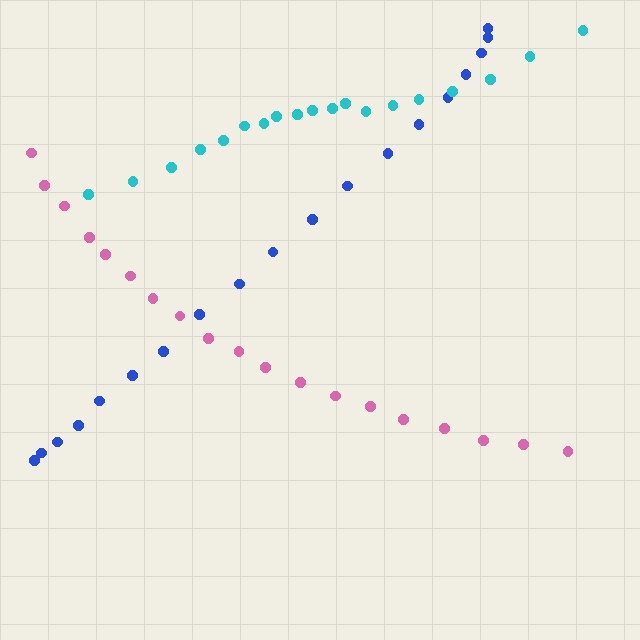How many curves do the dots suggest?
There are 3 distinct paths.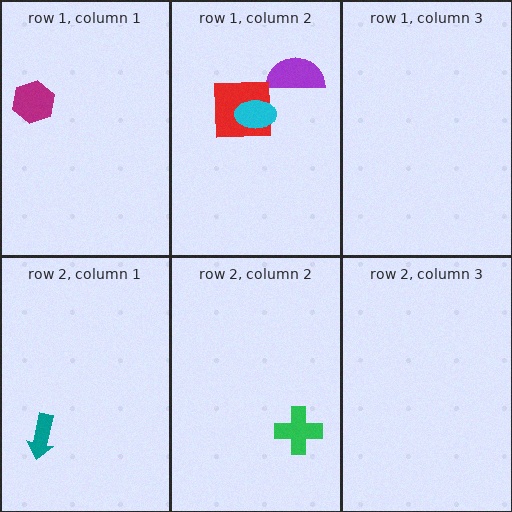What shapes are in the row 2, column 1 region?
The teal arrow.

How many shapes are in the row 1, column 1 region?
1.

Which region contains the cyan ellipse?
The row 1, column 2 region.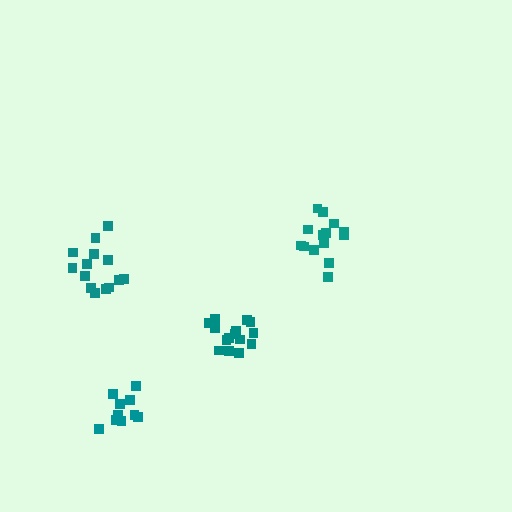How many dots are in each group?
Group 1: 14 dots, Group 2: 15 dots, Group 3: 10 dots, Group 4: 14 dots (53 total).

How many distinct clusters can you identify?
There are 4 distinct clusters.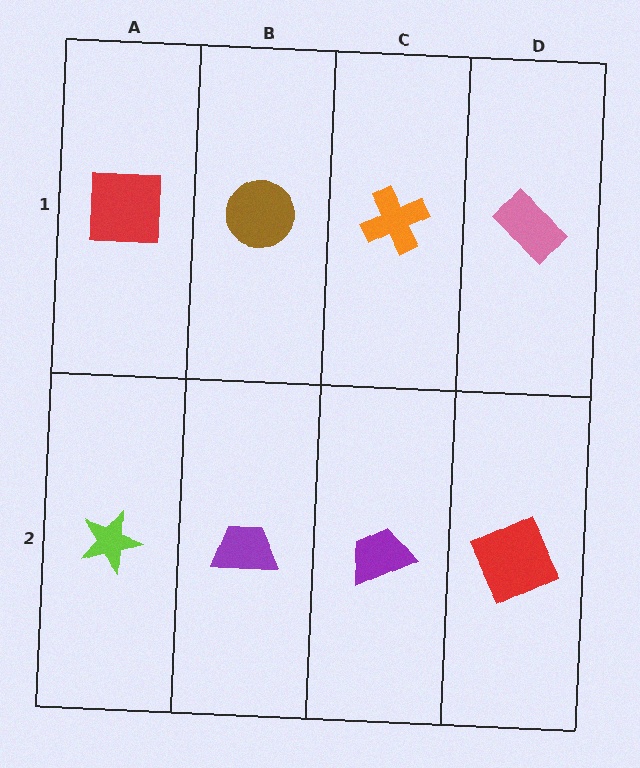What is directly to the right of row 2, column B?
A purple trapezoid.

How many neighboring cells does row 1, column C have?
3.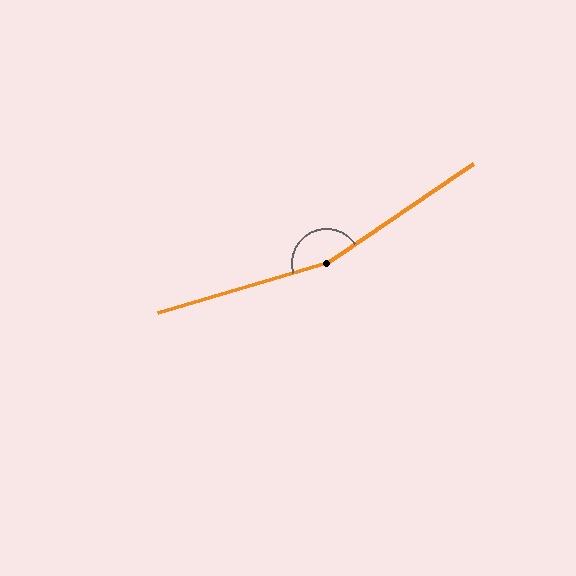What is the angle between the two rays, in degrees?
Approximately 163 degrees.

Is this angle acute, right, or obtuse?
It is obtuse.